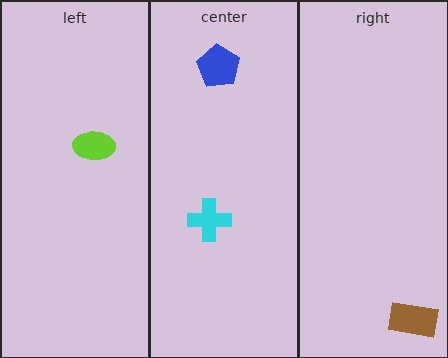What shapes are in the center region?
The blue pentagon, the cyan cross.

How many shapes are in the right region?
1.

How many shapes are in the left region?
1.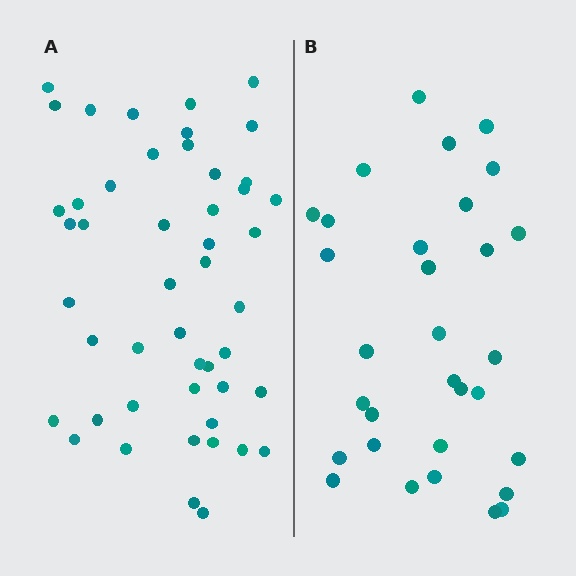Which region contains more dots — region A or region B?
Region A (the left region) has more dots.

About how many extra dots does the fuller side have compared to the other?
Region A has approximately 15 more dots than region B.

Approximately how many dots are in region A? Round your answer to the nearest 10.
About 50 dots. (The exact count is 48, which rounds to 50.)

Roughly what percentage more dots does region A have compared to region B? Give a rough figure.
About 55% more.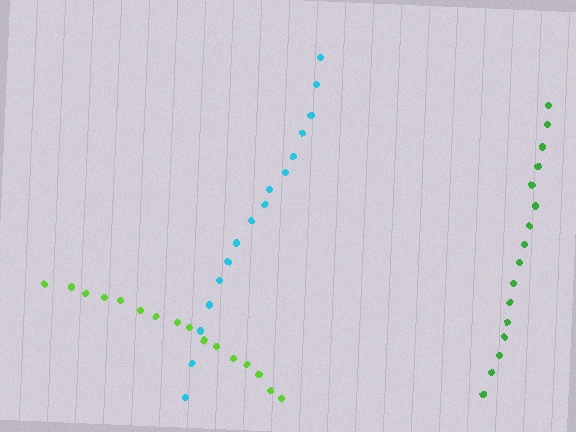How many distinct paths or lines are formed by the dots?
There are 3 distinct paths.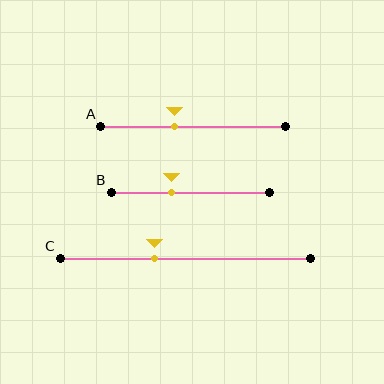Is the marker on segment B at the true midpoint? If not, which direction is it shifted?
No, the marker on segment B is shifted to the left by about 12% of the segment length.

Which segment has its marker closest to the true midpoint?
Segment A has its marker closest to the true midpoint.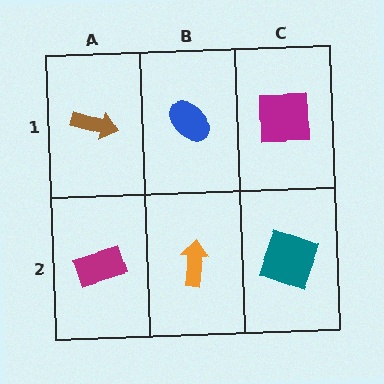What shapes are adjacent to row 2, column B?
A blue ellipse (row 1, column B), a magenta rectangle (row 2, column A), a teal square (row 2, column C).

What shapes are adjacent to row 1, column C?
A teal square (row 2, column C), a blue ellipse (row 1, column B).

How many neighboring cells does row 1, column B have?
3.